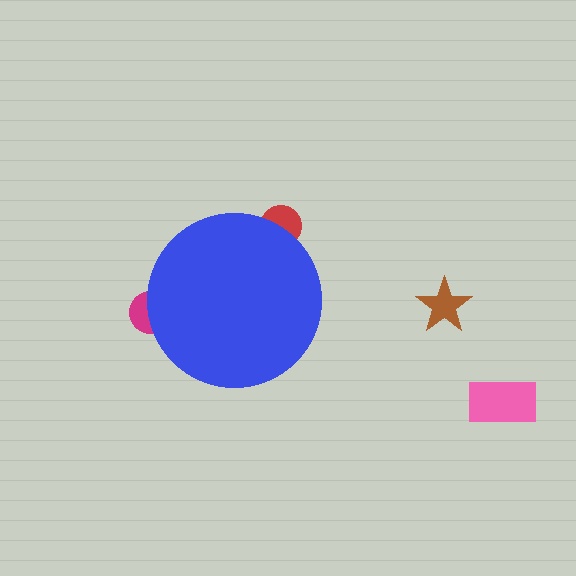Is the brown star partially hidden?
No, the brown star is fully visible.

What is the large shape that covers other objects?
A blue circle.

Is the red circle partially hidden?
Yes, the red circle is partially hidden behind the blue circle.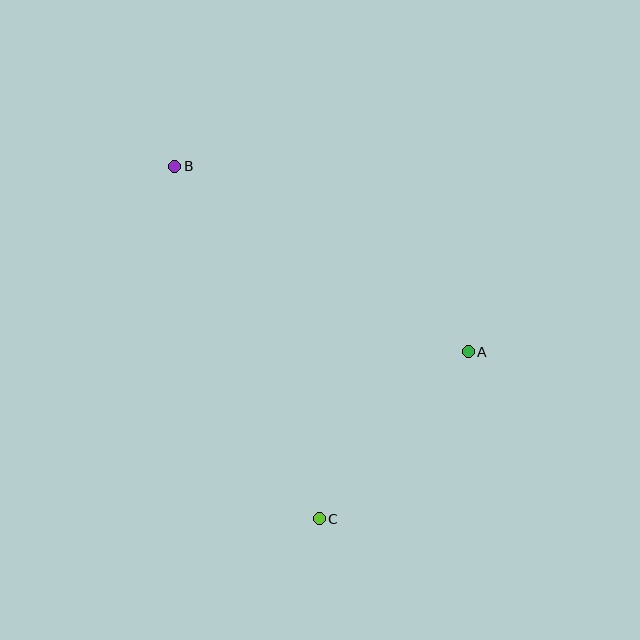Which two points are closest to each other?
Points A and C are closest to each other.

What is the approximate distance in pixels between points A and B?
The distance between A and B is approximately 347 pixels.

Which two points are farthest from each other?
Points B and C are farthest from each other.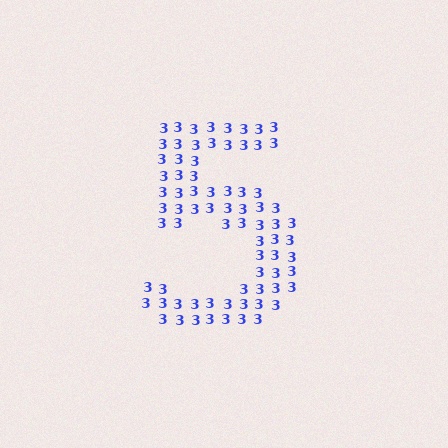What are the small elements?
The small elements are digit 3's.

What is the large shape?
The large shape is the digit 5.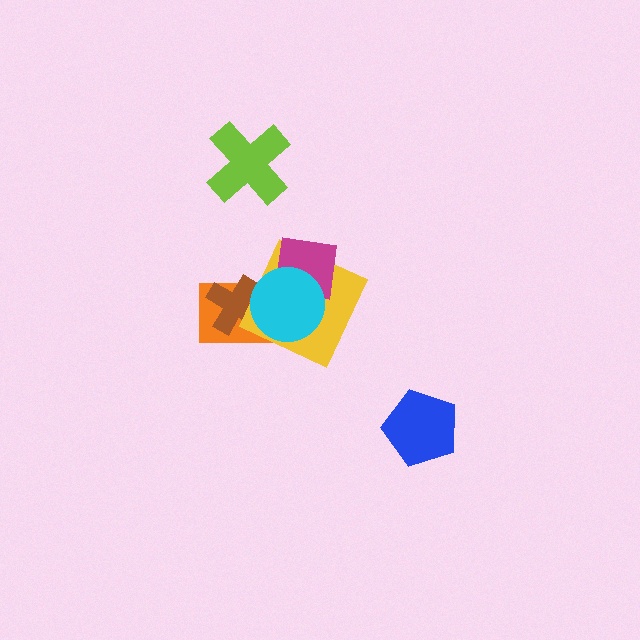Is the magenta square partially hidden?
Yes, it is partially covered by another shape.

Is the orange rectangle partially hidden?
Yes, it is partially covered by another shape.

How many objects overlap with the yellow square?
4 objects overlap with the yellow square.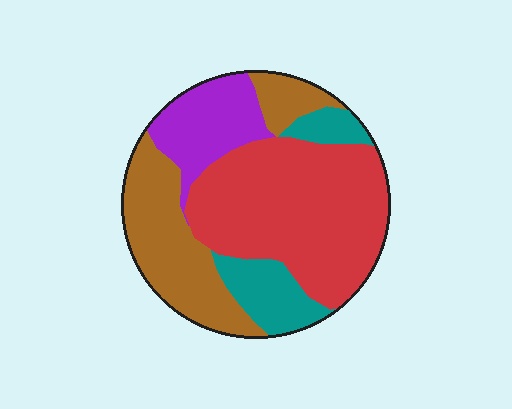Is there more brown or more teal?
Brown.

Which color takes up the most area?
Red, at roughly 45%.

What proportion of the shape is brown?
Brown takes up about one quarter (1/4) of the shape.